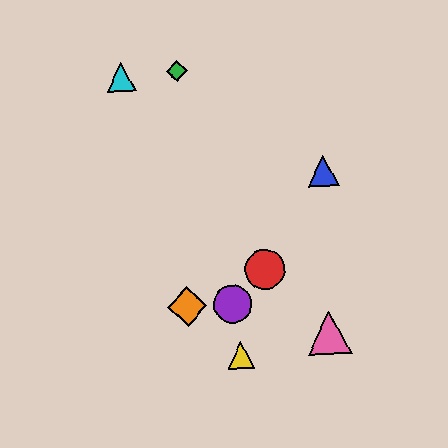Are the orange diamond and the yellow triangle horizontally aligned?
No, the orange diamond is at y≈306 and the yellow triangle is at y≈355.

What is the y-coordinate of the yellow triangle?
The yellow triangle is at y≈355.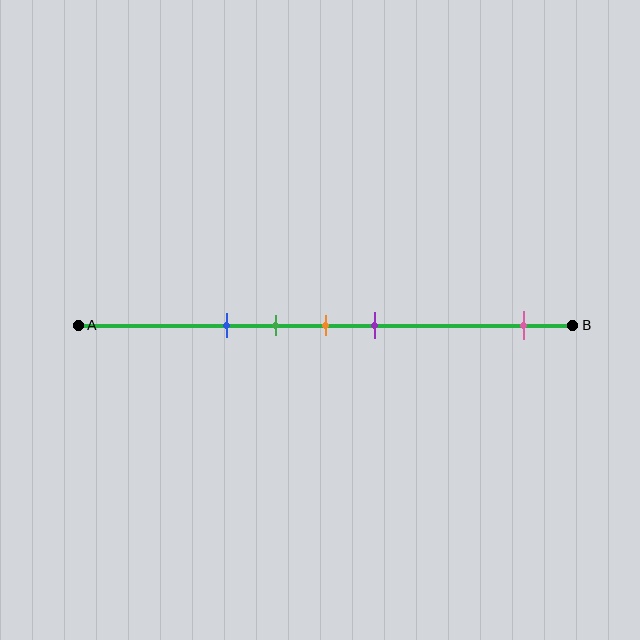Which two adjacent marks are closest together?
The green and orange marks are the closest adjacent pair.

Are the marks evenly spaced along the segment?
No, the marks are not evenly spaced.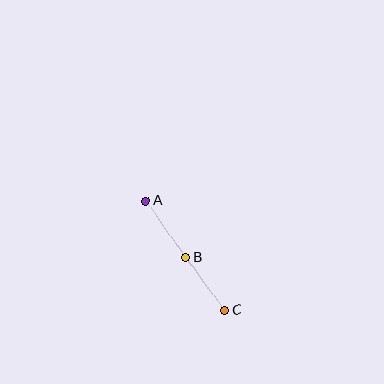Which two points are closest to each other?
Points B and C are closest to each other.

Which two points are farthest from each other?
Points A and C are farthest from each other.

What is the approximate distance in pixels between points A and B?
The distance between A and B is approximately 69 pixels.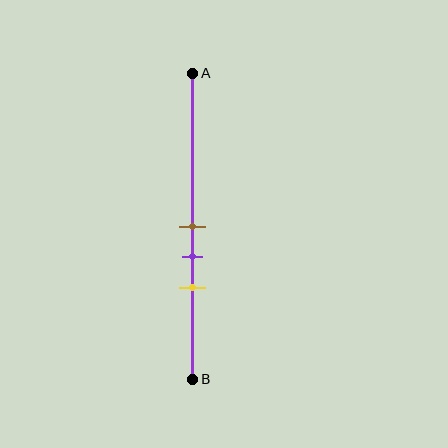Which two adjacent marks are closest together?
The brown and purple marks are the closest adjacent pair.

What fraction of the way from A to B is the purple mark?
The purple mark is approximately 60% (0.6) of the way from A to B.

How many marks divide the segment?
There are 3 marks dividing the segment.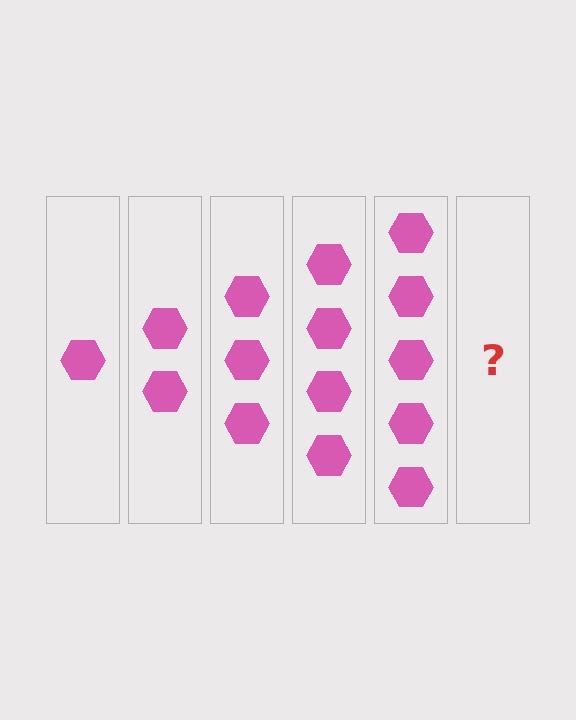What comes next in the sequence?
The next element should be 6 hexagons.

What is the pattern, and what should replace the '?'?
The pattern is that each step adds one more hexagon. The '?' should be 6 hexagons.